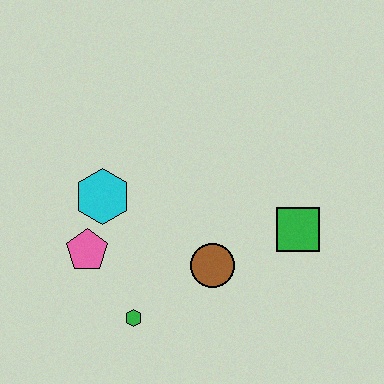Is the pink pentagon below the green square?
Yes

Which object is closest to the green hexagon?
The pink pentagon is closest to the green hexagon.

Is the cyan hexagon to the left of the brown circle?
Yes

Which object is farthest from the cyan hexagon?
The green square is farthest from the cyan hexagon.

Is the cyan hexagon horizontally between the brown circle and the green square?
No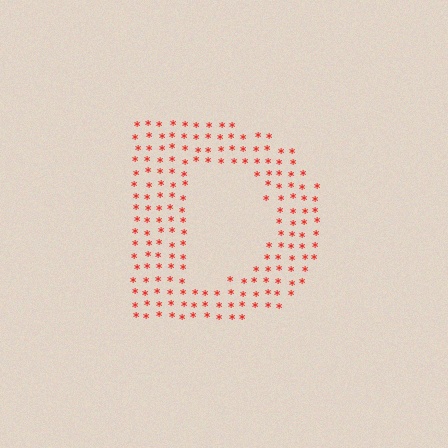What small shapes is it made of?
It is made of small asterisks.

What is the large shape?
The large shape is the letter D.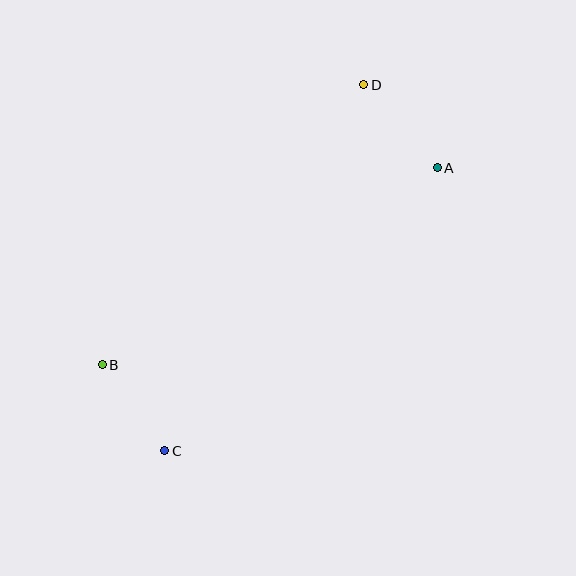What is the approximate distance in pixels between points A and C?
The distance between A and C is approximately 393 pixels.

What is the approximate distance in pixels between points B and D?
The distance between B and D is approximately 383 pixels.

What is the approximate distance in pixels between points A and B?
The distance between A and B is approximately 389 pixels.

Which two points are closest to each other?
Points B and C are closest to each other.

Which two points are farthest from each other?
Points C and D are farthest from each other.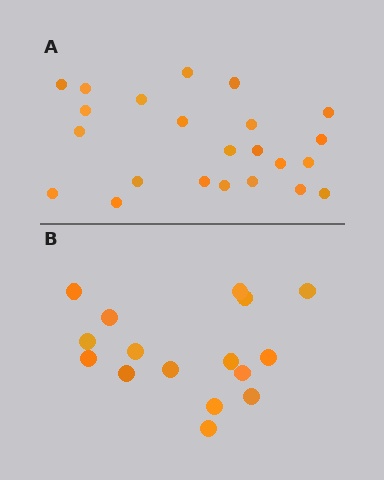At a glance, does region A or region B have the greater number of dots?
Region A (the top region) has more dots.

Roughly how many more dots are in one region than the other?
Region A has roughly 8 or so more dots than region B.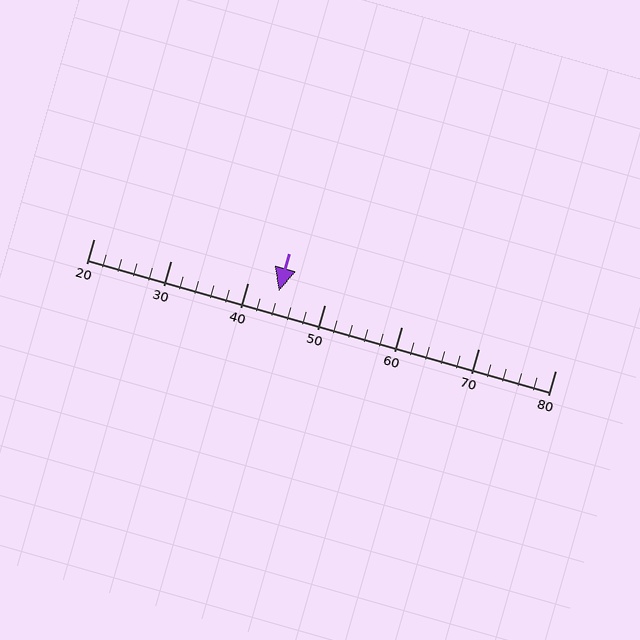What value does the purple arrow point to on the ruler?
The purple arrow points to approximately 44.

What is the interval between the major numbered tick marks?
The major tick marks are spaced 10 units apart.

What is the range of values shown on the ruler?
The ruler shows values from 20 to 80.